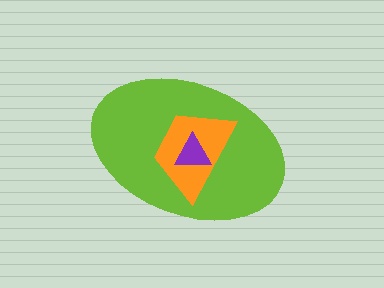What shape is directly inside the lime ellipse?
The orange trapezoid.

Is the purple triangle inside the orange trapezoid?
Yes.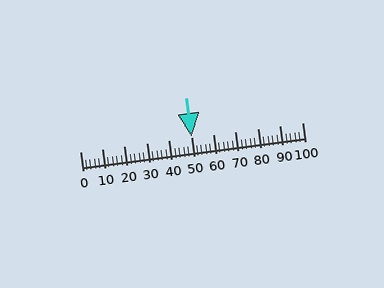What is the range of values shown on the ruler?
The ruler shows values from 0 to 100.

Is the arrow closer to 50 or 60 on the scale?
The arrow is closer to 50.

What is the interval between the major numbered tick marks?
The major tick marks are spaced 10 units apart.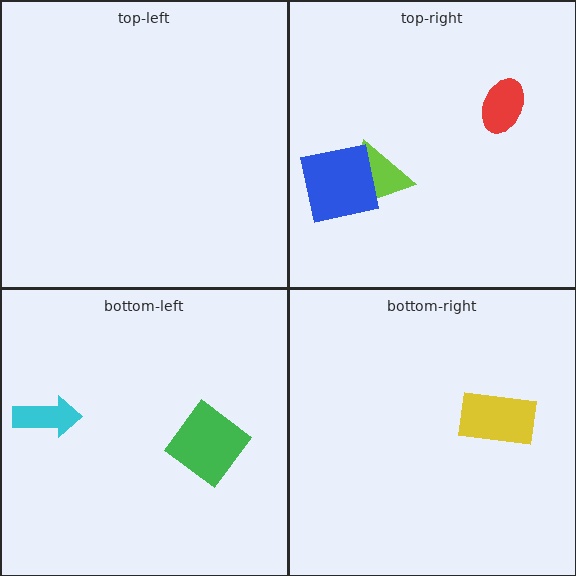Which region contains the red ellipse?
The top-right region.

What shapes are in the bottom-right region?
The yellow rectangle.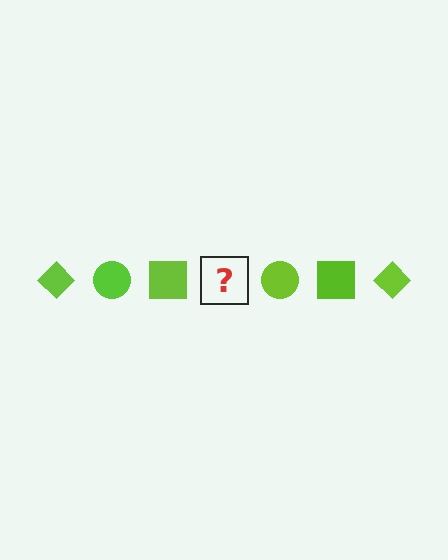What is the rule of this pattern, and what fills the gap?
The rule is that the pattern cycles through diamond, circle, square shapes in lime. The gap should be filled with a lime diamond.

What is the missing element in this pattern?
The missing element is a lime diamond.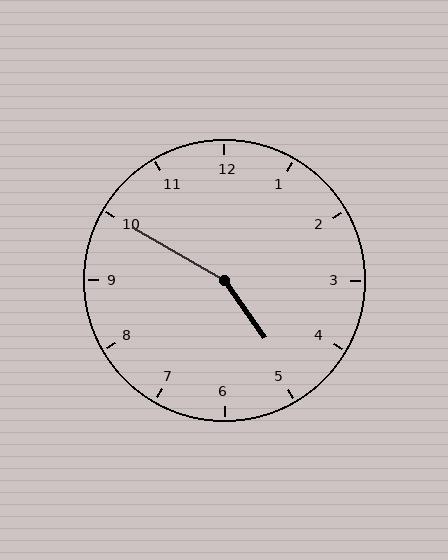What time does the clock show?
4:50.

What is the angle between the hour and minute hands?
Approximately 155 degrees.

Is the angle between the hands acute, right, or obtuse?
It is obtuse.